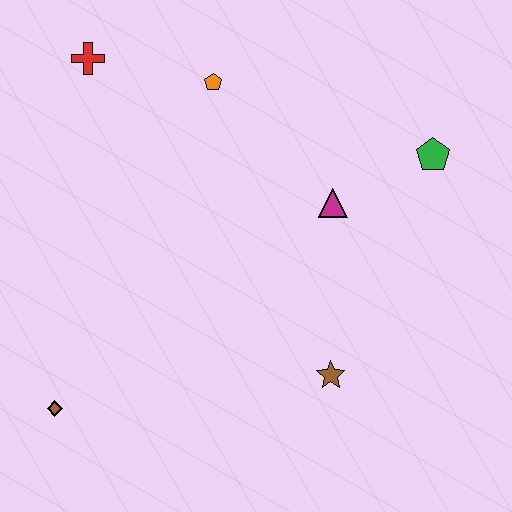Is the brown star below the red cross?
Yes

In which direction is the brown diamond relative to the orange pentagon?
The brown diamond is below the orange pentagon.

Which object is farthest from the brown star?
The red cross is farthest from the brown star.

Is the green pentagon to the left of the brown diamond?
No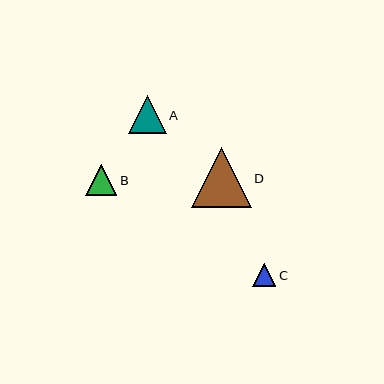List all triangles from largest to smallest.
From largest to smallest: D, A, B, C.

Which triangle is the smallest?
Triangle C is the smallest with a size of approximately 24 pixels.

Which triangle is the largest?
Triangle D is the largest with a size of approximately 60 pixels.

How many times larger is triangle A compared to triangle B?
Triangle A is approximately 1.2 times the size of triangle B.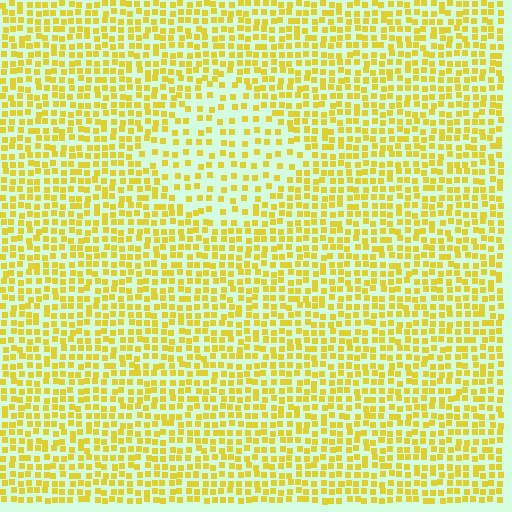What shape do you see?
I see a diamond.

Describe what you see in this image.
The image contains small yellow elements arranged at two different densities. A diamond-shaped region is visible where the elements are less densely packed than the surrounding area.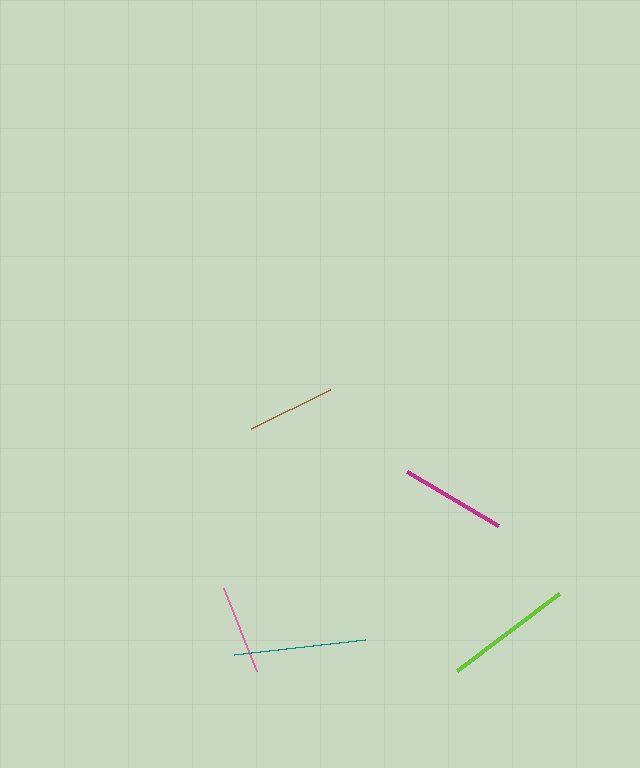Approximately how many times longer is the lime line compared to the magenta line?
The lime line is approximately 1.2 times the length of the magenta line.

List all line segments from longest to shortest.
From longest to shortest: teal, lime, magenta, pink, brown.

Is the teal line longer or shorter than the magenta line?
The teal line is longer than the magenta line.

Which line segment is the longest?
The teal line is the longest at approximately 131 pixels.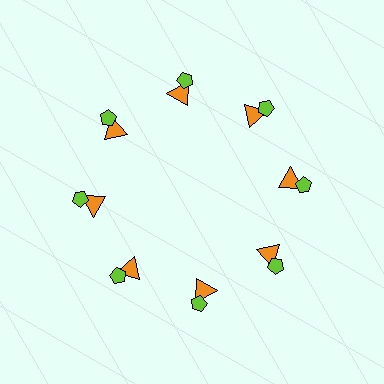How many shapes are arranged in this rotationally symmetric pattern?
There are 16 shapes, arranged in 8 groups of 2.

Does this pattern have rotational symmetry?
Yes, this pattern has 8-fold rotational symmetry. It looks the same after rotating 45 degrees around the center.